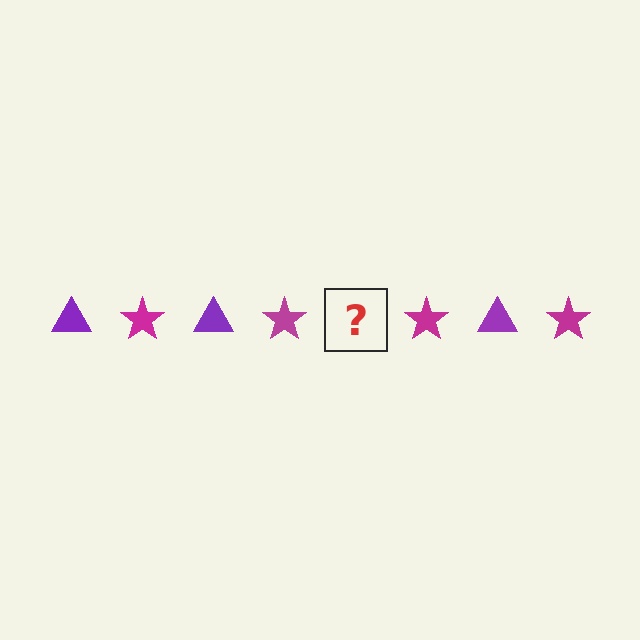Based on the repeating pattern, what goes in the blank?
The blank should be a purple triangle.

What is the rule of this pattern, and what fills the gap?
The rule is that the pattern alternates between purple triangle and magenta star. The gap should be filled with a purple triangle.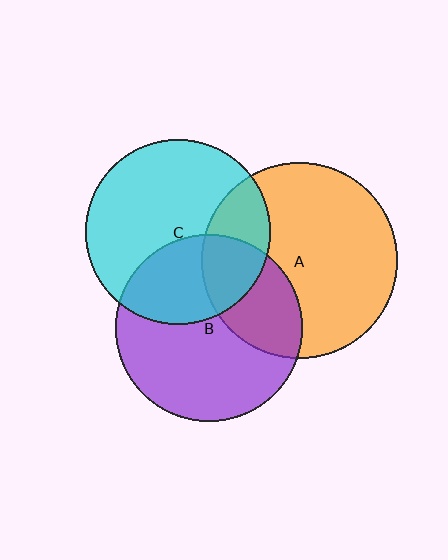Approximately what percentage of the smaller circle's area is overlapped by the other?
Approximately 35%.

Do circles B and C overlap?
Yes.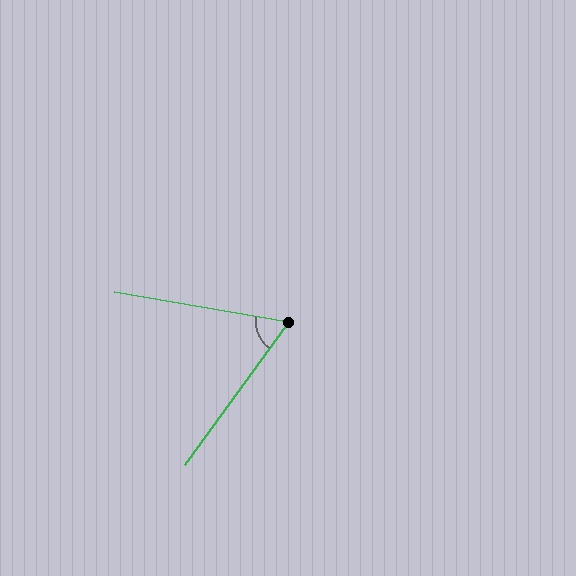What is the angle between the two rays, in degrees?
Approximately 64 degrees.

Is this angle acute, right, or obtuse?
It is acute.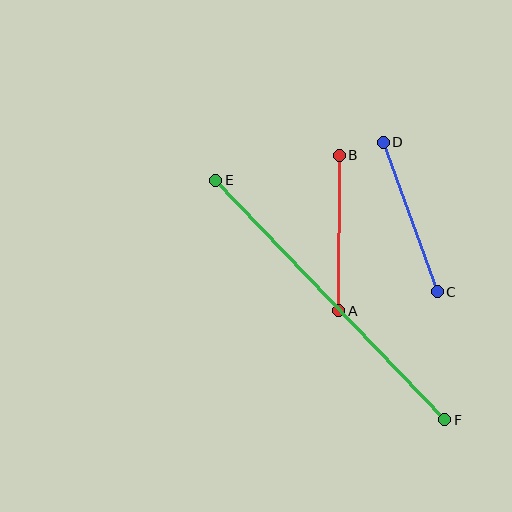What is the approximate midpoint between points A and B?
The midpoint is at approximately (339, 233) pixels.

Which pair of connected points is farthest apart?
Points E and F are farthest apart.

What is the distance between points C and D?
The distance is approximately 159 pixels.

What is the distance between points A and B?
The distance is approximately 156 pixels.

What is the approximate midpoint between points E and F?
The midpoint is at approximately (330, 300) pixels.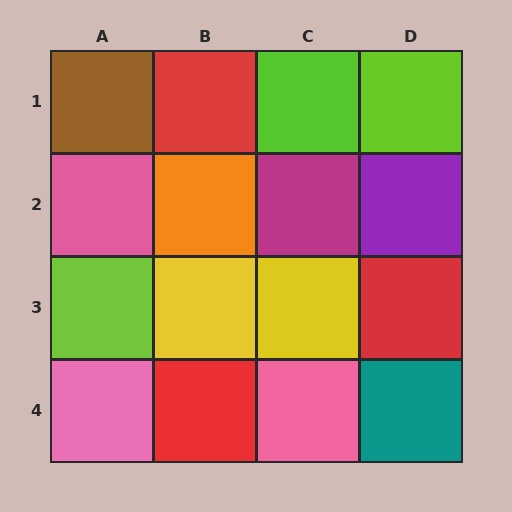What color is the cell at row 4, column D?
Teal.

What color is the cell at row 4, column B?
Red.